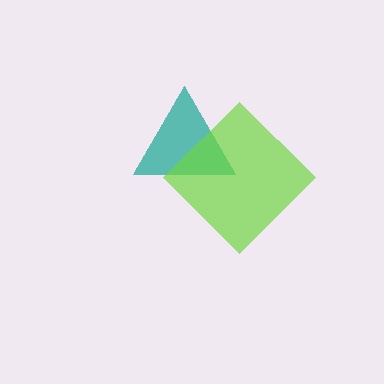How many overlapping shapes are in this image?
There are 2 overlapping shapes in the image.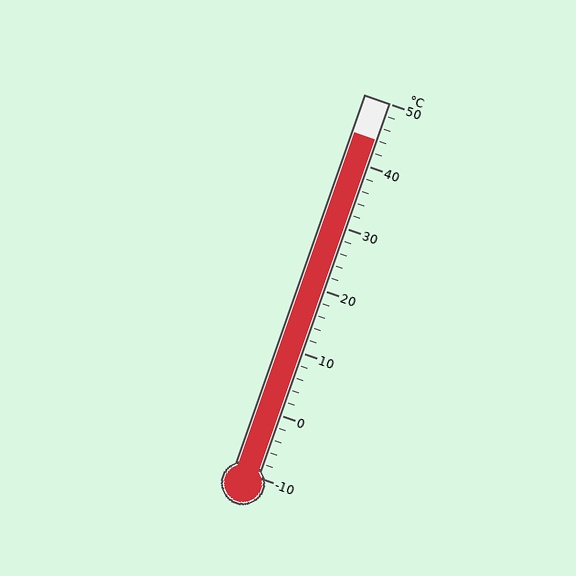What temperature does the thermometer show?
The thermometer shows approximately 44°C.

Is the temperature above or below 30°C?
The temperature is above 30°C.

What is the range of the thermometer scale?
The thermometer scale ranges from -10°C to 50°C.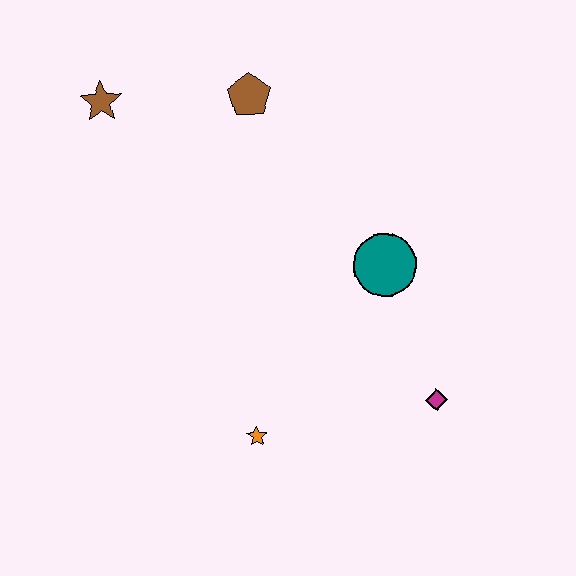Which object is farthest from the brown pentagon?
The magenta diamond is farthest from the brown pentagon.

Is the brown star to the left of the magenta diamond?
Yes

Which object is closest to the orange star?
The magenta diamond is closest to the orange star.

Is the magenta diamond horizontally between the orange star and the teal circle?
No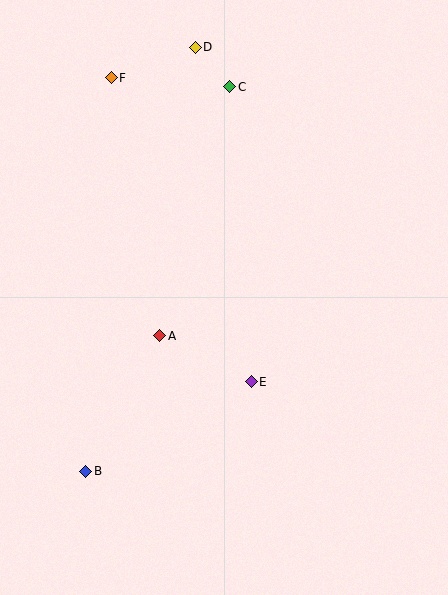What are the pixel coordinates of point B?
Point B is at (86, 471).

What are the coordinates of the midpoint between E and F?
The midpoint between E and F is at (181, 230).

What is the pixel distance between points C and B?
The distance between C and B is 410 pixels.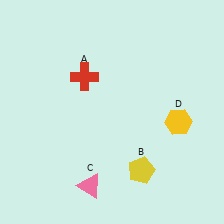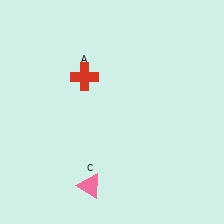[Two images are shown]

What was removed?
The yellow hexagon (D), the yellow pentagon (B) were removed in Image 2.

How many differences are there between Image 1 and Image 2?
There are 2 differences between the two images.